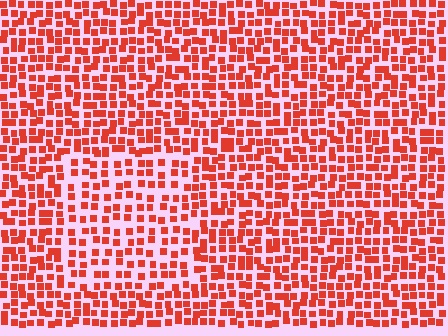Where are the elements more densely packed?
The elements are more densely packed outside the rectangle boundary.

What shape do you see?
I see a rectangle.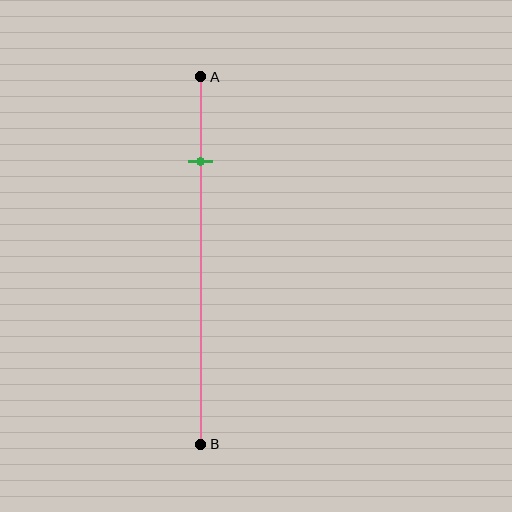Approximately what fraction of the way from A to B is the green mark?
The green mark is approximately 25% of the way from A to B.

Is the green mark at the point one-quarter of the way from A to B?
Yes, the mark is approximately at the one-quarter point.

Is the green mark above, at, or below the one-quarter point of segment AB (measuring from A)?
The green mark is approximately at the one-quarter point of segment AB.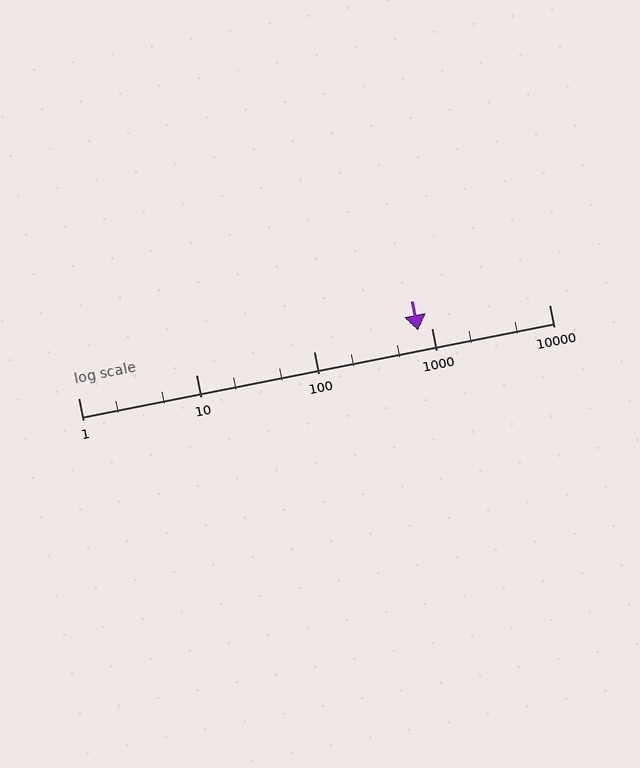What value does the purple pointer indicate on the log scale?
The pointer indicates approximately 770.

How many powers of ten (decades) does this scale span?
The scale spans 4 decades, from 1 to 10000.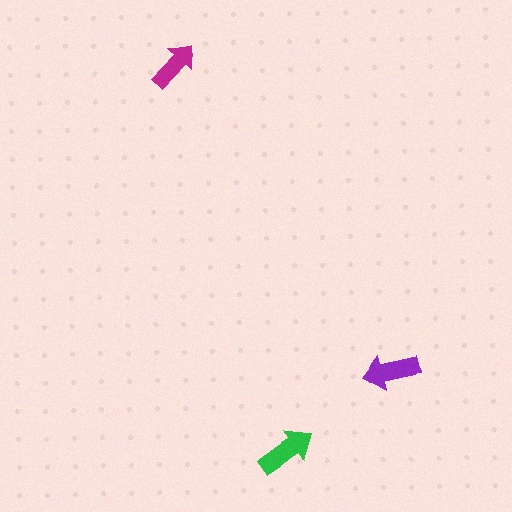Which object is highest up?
The magenta arrow is topmost.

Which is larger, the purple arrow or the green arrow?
The green one.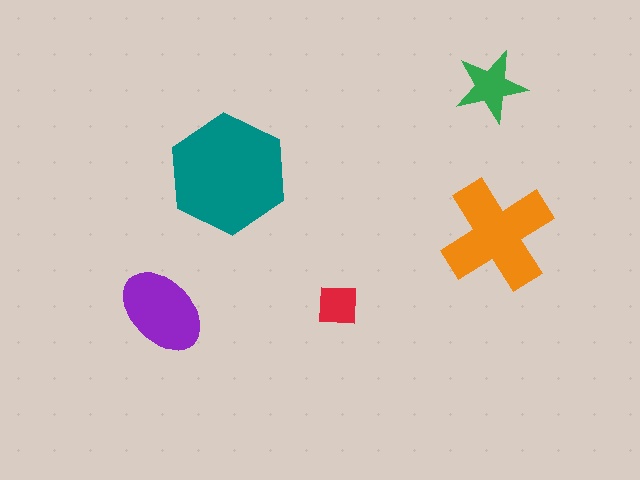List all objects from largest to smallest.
The teal hexagon, the orange cross, the purple ellipse, the green star, the red square.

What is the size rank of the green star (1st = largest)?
4th.